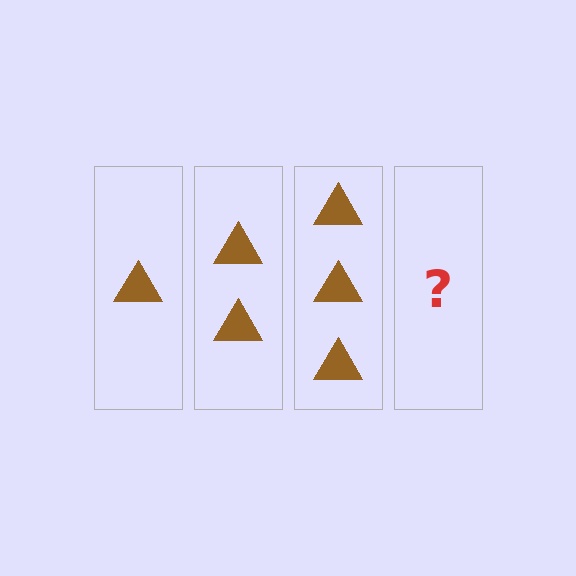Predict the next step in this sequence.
The next step is 4 triangles.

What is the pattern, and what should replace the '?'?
The pattern is that each step adds one more triangle. The '?' should be 4 triangles.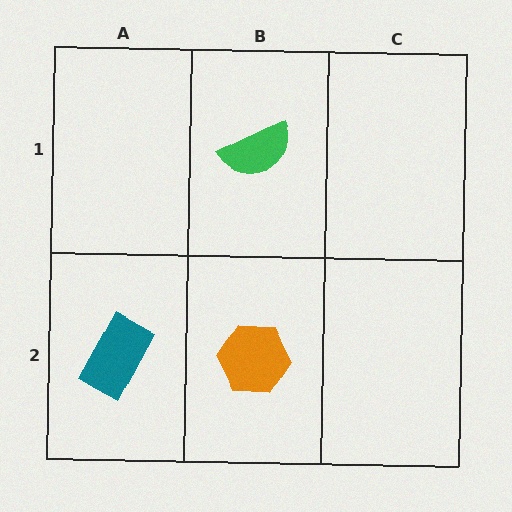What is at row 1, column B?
A green semicircle.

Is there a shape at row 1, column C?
No, that cell is empty.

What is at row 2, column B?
An orange hexagon.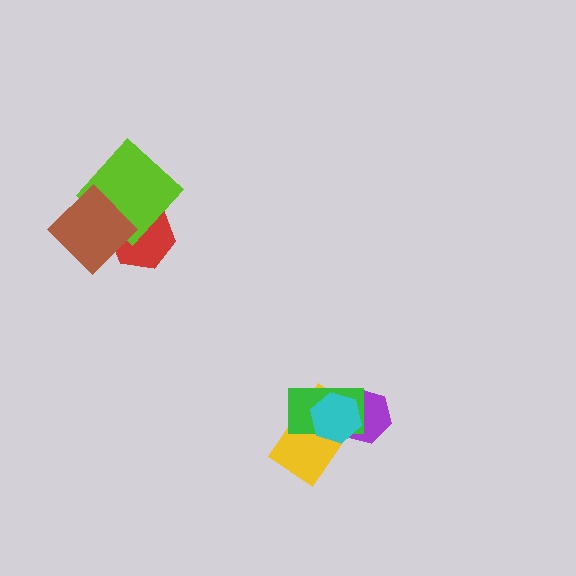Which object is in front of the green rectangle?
The cyan hexagon is in front of the green rectangle.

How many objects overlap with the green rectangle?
3 objects overlap with the green rectangle.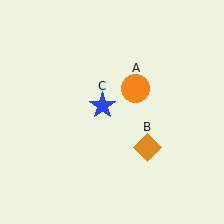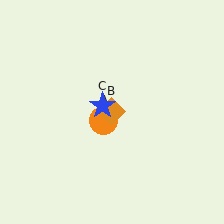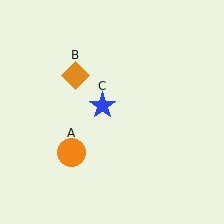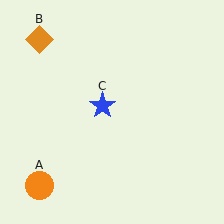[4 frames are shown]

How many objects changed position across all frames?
2 objects changed position: orange circle (object A), orange diamond (object B).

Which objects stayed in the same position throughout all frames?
Blue star (object C) remained stationary.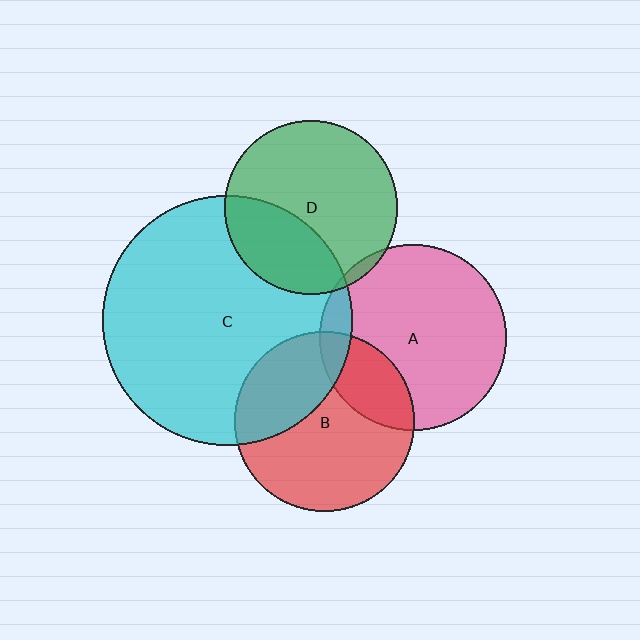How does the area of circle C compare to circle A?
Approximately 1.8 times.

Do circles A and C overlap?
Yes.